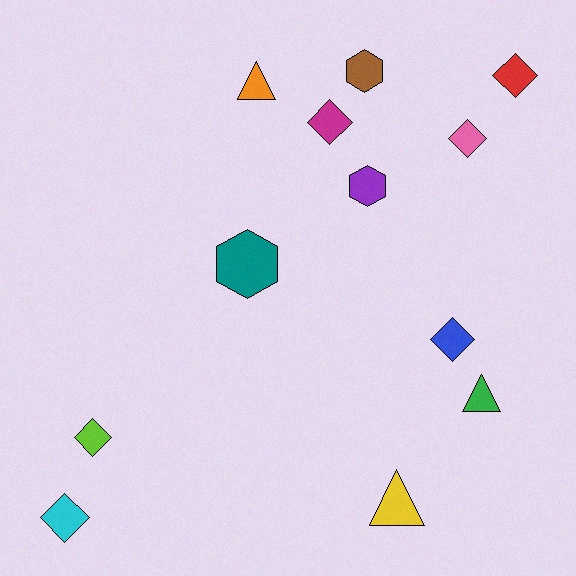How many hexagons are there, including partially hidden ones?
There are 3 hexagons.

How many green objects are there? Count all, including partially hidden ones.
There is 1 green object.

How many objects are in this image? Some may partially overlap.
There are 12 objects.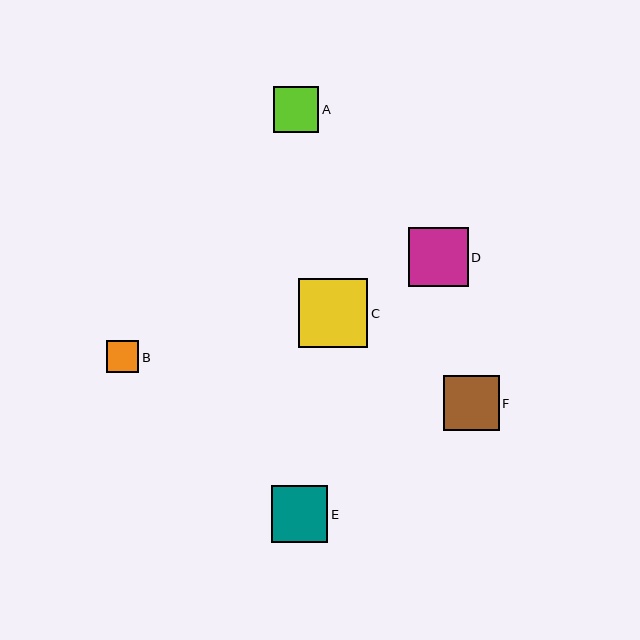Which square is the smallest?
Square B is the smallest with a size of approximately 32 pixels.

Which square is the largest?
Square C is the largest with a size of approximately 69 pixels.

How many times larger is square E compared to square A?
Square E is approximately 1.2 times the size of square A.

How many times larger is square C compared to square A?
Square C is approximately 1.5 times the size of square A.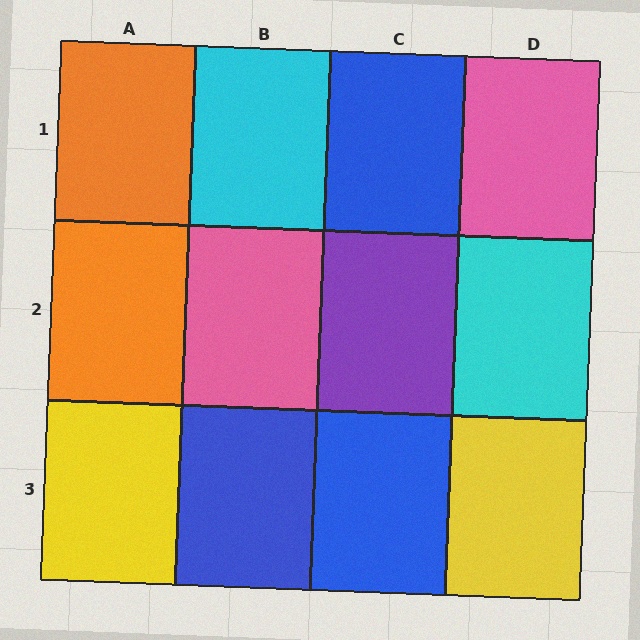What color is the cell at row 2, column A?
Orange.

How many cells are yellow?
2 cells are yellow.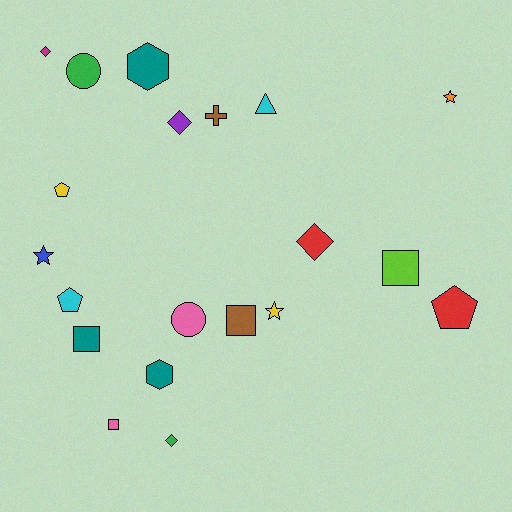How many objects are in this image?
There are 20 objects.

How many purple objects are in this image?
There is 1 purple object.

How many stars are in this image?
There are 3 stars.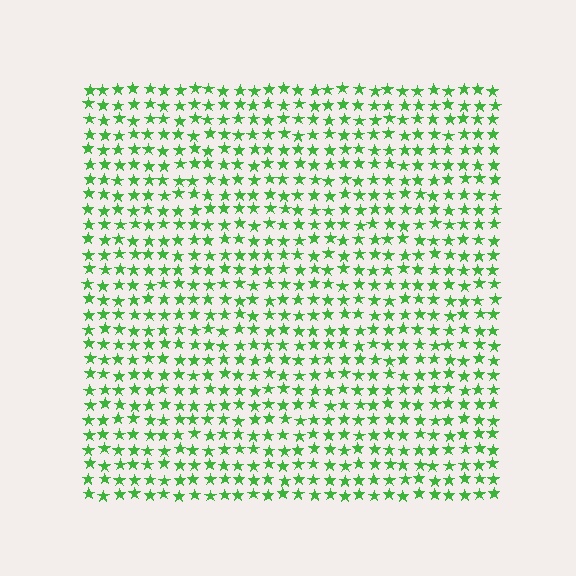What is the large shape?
The large shape is a square.